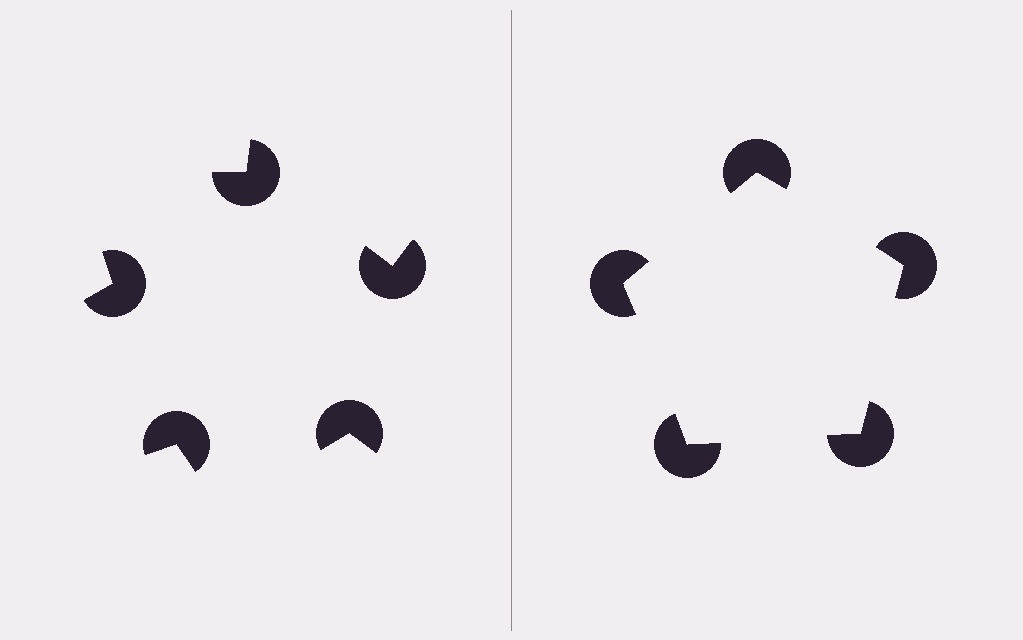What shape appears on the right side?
An illusory pentagon.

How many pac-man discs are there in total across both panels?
10 — 5 on each side.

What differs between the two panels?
The pac-man discs are positioned identically on both sides; only the wedge orientations differ. On the right they align to a pentagon; on the left they are misaligned.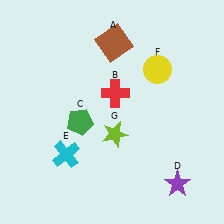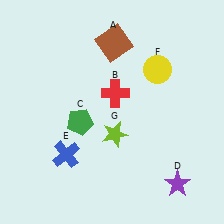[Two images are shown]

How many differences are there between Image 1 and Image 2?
There is 1 difference between the two images.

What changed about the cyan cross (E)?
In Image 1, E is cyan. In Image 2, it changed to blue.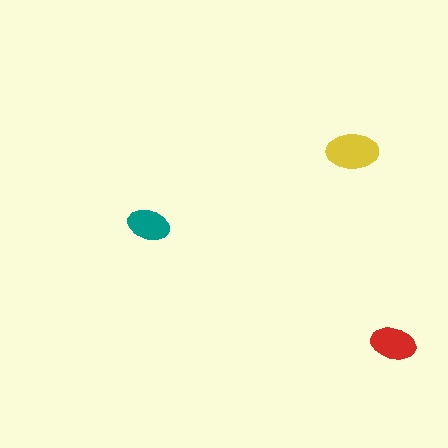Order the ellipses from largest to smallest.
the yellow one, the red one, the teal one.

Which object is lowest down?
The red ellipse is bottommost.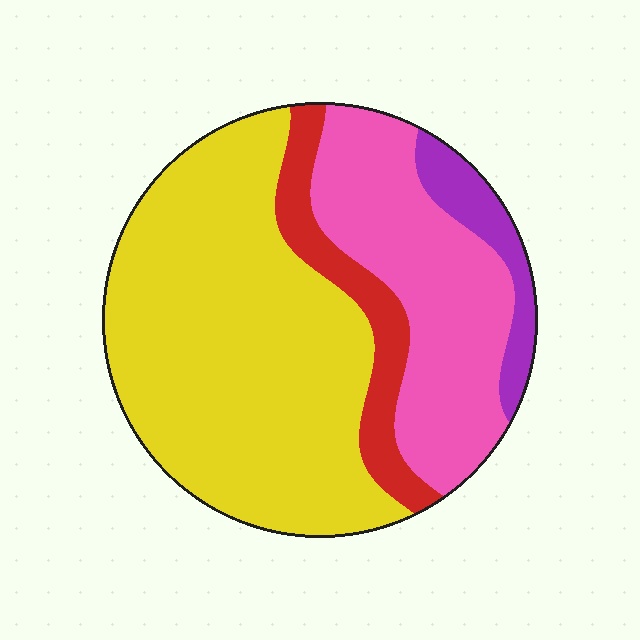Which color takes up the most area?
Yellow, at roughly 55%.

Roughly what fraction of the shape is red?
Red takes up about one tenth (1/10) of the shape.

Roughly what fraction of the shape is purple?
Purple takes up about one tenth (1/10) of the shape.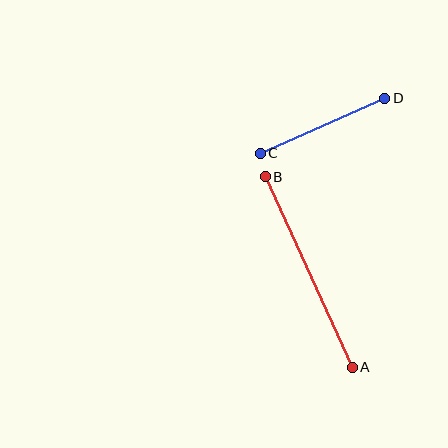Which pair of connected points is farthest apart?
Points A and B are farthest apart.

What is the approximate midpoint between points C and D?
The midpoint is at approximately (323, 126) pixels.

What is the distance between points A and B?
The distance is approximately 209 pixels.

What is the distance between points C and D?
The distance is approximately 136 pixels.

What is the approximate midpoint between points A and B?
The midpoint is at approximately (309, 272) pixels.